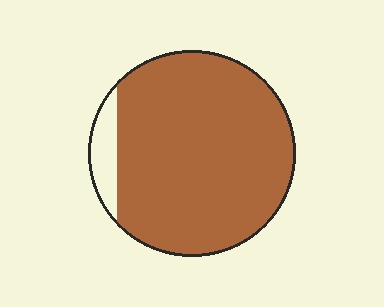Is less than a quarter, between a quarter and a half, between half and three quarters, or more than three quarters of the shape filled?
More than three quarters.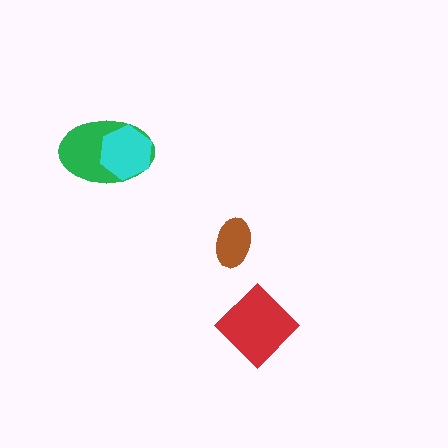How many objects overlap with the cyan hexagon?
1 object overlaps with the cyan hexagon.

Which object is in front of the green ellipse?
The cyan hexagon is in front of the green ellipse.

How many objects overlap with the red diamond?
0 objects overlap with the red diamond.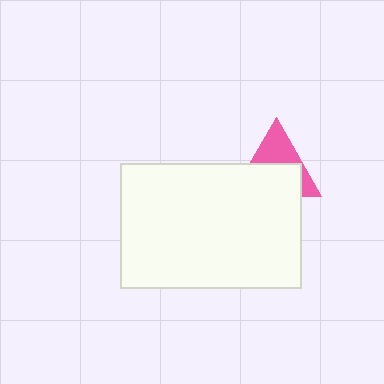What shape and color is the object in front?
The object in front is a white rectangle.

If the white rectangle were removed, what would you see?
You would see the complete pink triangle.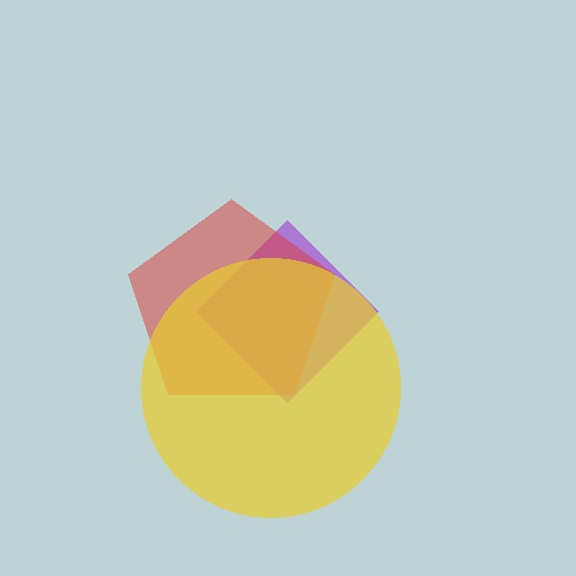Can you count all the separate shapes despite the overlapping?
Yes, there are 3 separate shapes.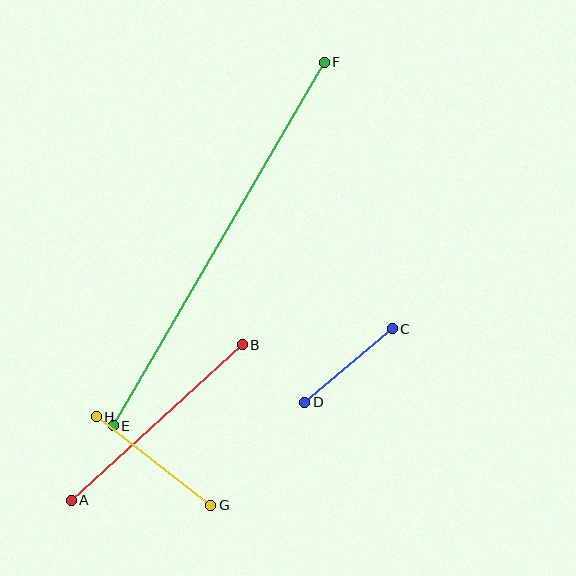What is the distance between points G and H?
The distance is approximately 145 pixels.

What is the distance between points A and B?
The distance is approximately 231 pixels.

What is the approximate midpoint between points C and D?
The midpoint is at approximately (349, 366) pixels.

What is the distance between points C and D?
The distance is approximately 114 pixels.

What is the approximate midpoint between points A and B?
The midpoint is at approximately (157, 423) pixels.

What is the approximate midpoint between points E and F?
The midpoint is at approximately (219, 244) pixels.